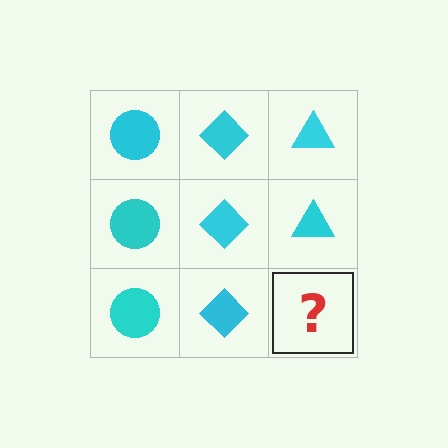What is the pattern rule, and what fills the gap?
The rule is that each column has a consistent shape. The gap should be filled with a cyan triangle.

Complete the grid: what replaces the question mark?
The question mark should be replaced with a cyan triangle.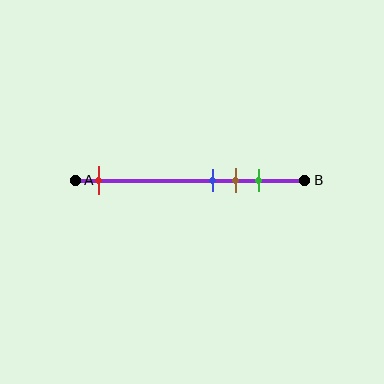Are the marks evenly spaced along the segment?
No, the marks are not evenly spaced.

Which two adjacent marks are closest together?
The blue and brown marks are the closest adjacent pair.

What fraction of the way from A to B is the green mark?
The green mark is approximately 80% (0.8) of the way from A to B.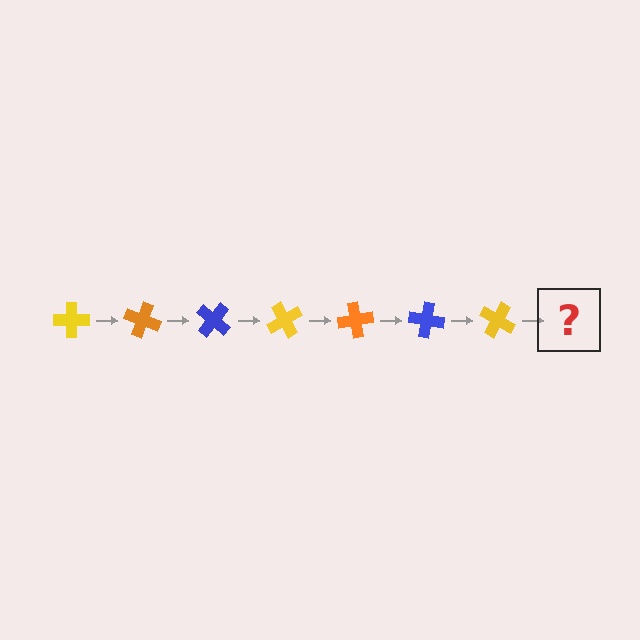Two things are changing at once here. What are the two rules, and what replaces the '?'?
The two rules are that it rotates 20 degrees each step and the color cycles through yellow, orange, and blue. The '?' should be an orange cross, rotated 140 degrees from the start.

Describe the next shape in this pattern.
It should be an orange cross, rotated 140 degrees from the start.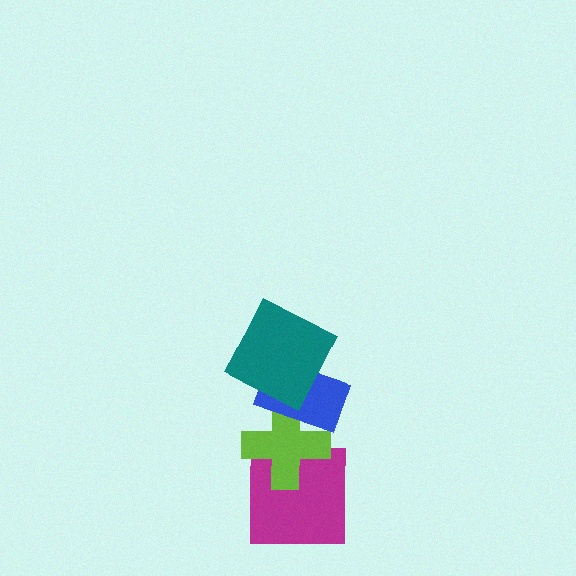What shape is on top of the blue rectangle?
The teal square is on top of the blue rectangle.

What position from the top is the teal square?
The teal square is 1st from the top.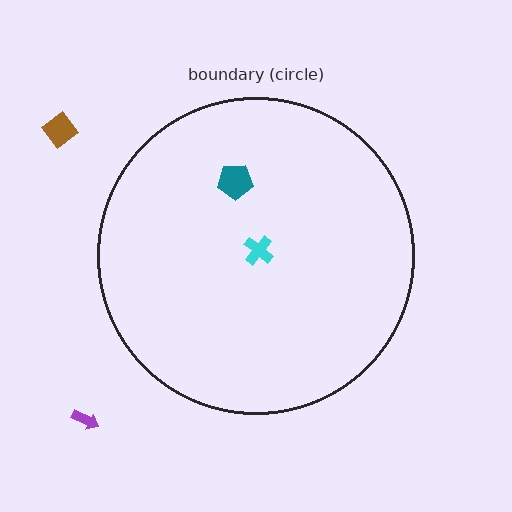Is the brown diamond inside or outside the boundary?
Outside.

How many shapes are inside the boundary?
2 inside, 2 outside.